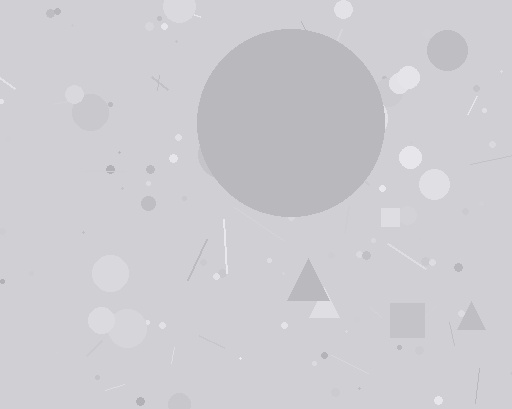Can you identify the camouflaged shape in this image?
The camouflaged shape is a circle.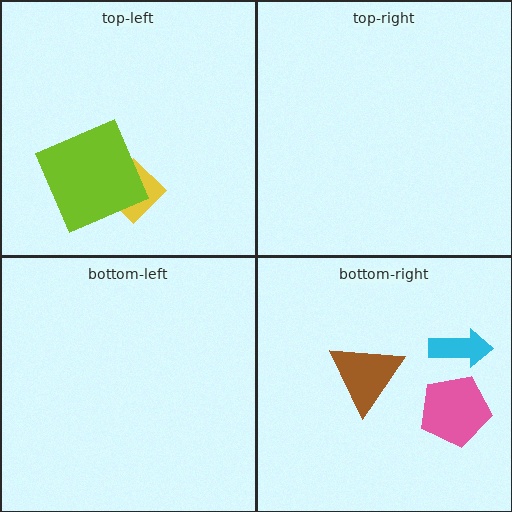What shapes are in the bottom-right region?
The cyan arrow, the brown triangle, the pink pentagon.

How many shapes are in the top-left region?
2.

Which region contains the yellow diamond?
The top-left region.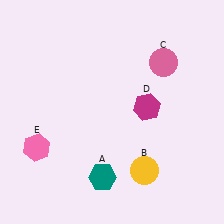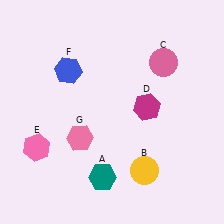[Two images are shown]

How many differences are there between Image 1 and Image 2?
There are 2 differences between the two images.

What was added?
A blue hexagon (F), a pink hexagon (G) were added in Image 2.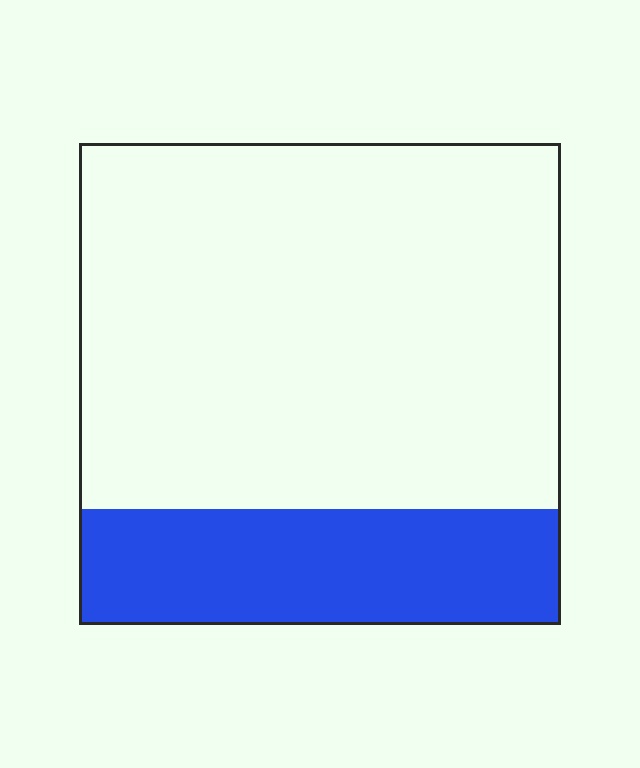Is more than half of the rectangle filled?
No.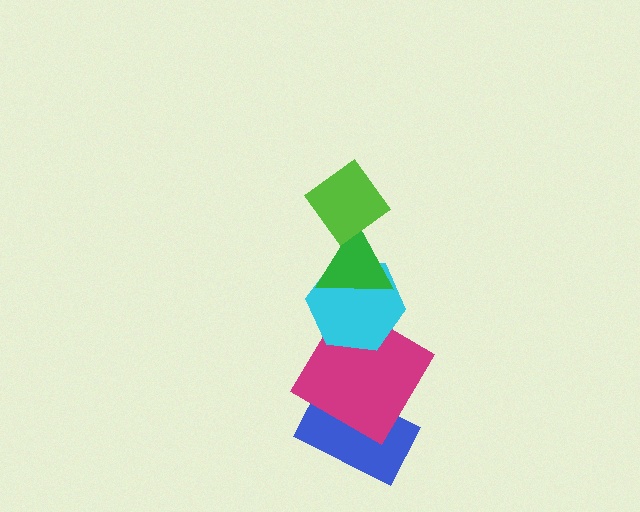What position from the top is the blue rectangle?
The blue rectangle is 5th from the top.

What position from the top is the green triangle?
The green triangle is 2nd from the top.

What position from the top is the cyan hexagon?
The cyan hexagon is 3rd from the top.